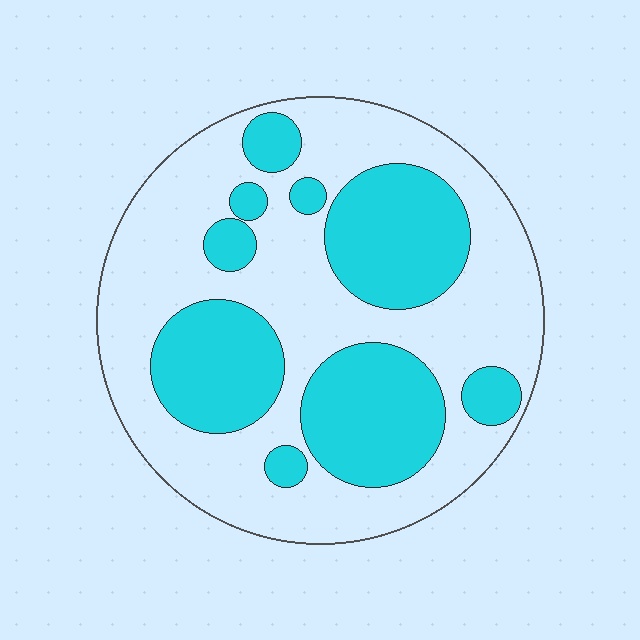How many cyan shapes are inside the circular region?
9.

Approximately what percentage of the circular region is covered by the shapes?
Approximately 40%.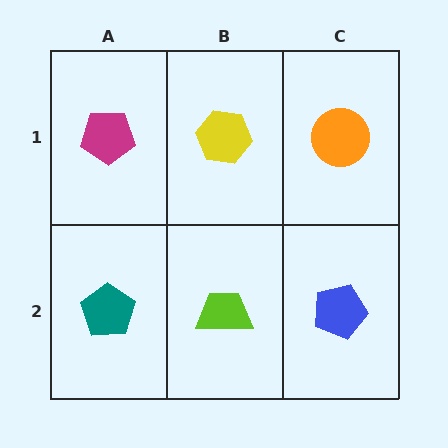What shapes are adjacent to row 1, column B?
A lime trapezoid (row 2, column B), a magenta pentagon (row 1, column A), an orange circle (row 1, column C).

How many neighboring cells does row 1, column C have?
2.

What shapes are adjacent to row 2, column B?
A yellow hexagon (row 1, column B), a teal pentagon (row 2, column A), a blue pentagon (row 2, column C).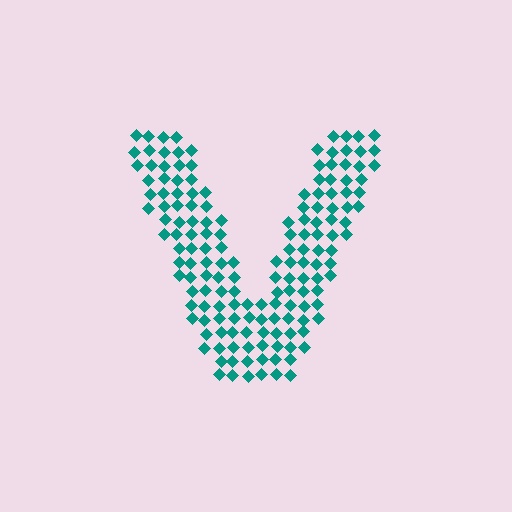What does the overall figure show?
The overall figure shows the letter V.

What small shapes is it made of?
It is made of small diamonds.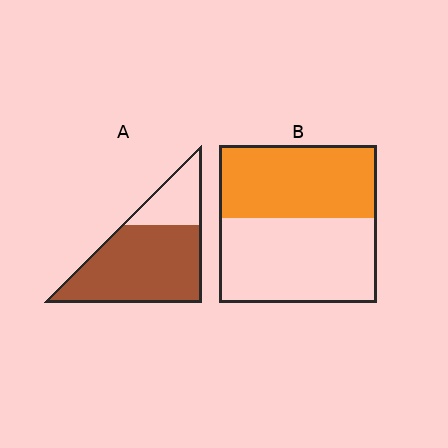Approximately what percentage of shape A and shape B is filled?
A is approximately 75% and B is approximately 45%.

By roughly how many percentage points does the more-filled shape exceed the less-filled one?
By roughly 30 percentage points (A over B).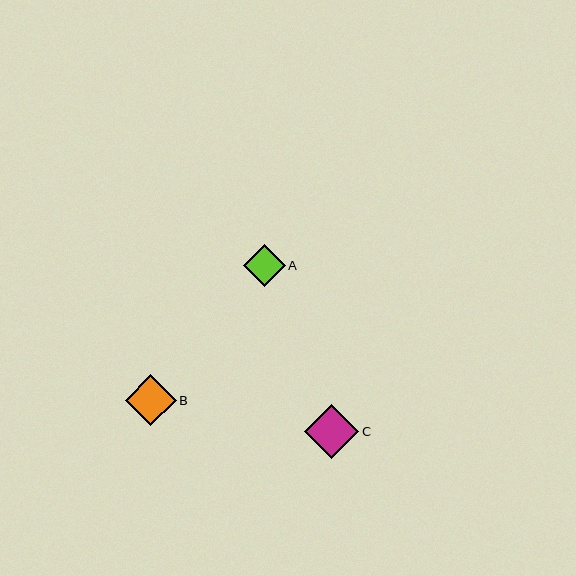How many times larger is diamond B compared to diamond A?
Diamond B is approximately 1.2 times the size of diamond A.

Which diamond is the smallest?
Diamond A is the smallest with a size of approximately 42 pixels.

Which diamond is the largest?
Diamond C is the largest with a size of approximately 54 pixels.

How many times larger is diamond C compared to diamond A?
Diamond C is approximately 1.3 times the size of diamond A.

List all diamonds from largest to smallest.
From largest to smallest: C, B, A.